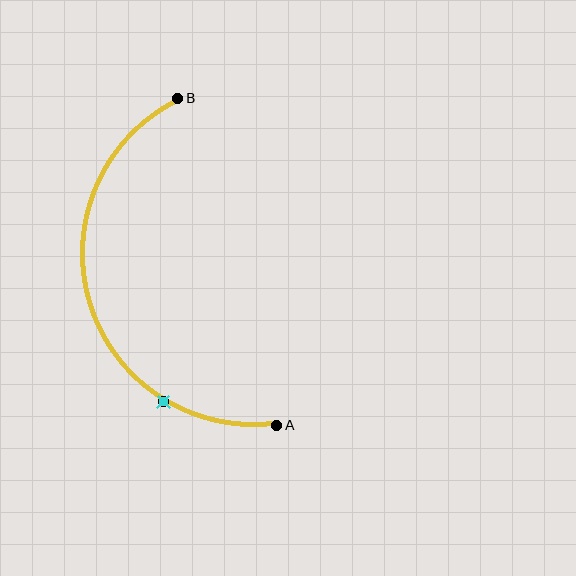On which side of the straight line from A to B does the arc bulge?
The arc bulges to the left of the straight line connecting A and B.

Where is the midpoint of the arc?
The arc midpoint is the point on the curve farthest from the straight line joining A and B. It sits to the left of that line.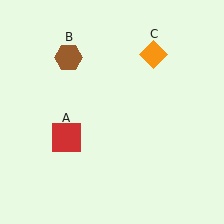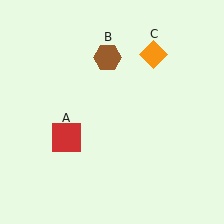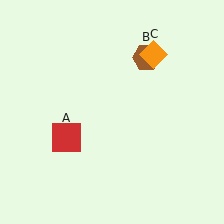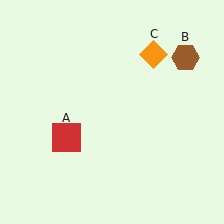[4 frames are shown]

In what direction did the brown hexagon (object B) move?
The brown hexagon (object B) moved right.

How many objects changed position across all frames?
1 object changed position: brown hexagon (object B).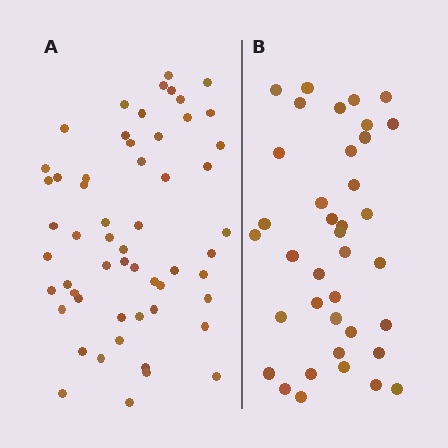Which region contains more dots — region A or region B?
Region A (the left region) has more dots.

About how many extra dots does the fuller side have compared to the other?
Region A has approximately 20 more dots than region B.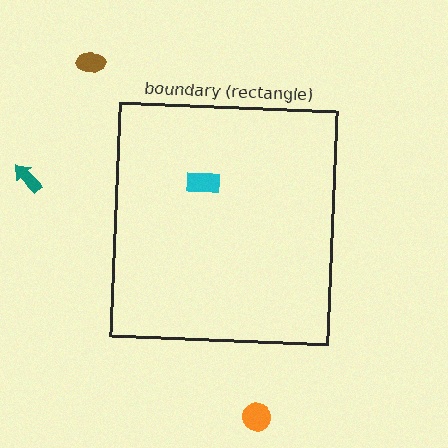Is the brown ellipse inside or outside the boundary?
Outside.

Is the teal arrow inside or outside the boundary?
Outside.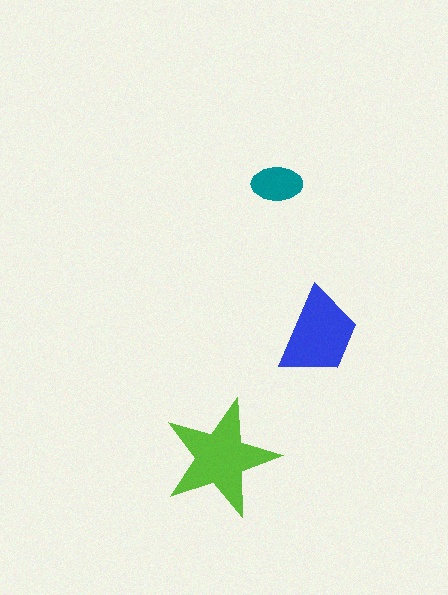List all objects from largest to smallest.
The lime star, the blue trapezoid, the teal ellipse.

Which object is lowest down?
The lime star is bottommost.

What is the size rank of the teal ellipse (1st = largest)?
3rd.